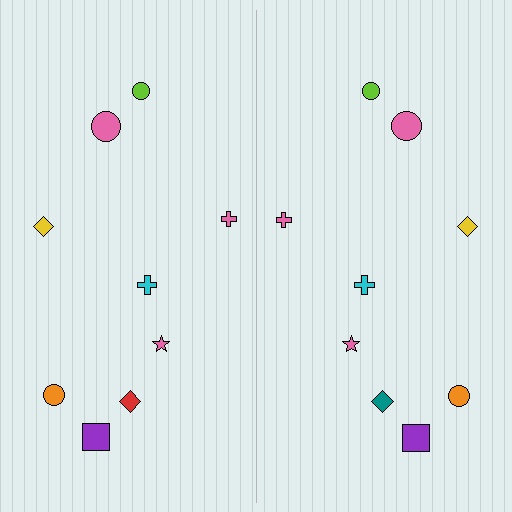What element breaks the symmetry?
The teal diamond on the right side breaks the symmetry — its mirror counterpart is red.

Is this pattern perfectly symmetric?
No, the pattern is not perfectly symmetric. The teal diamond on the right side breaks the symmetry — its mirror counterpart is red.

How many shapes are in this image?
There are 18 shapes in this image.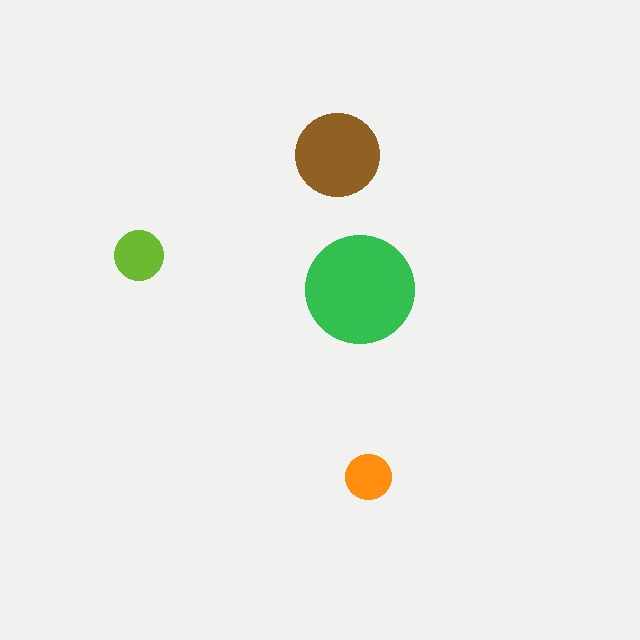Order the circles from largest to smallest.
the green one, the brown one, the lime one, the orange one.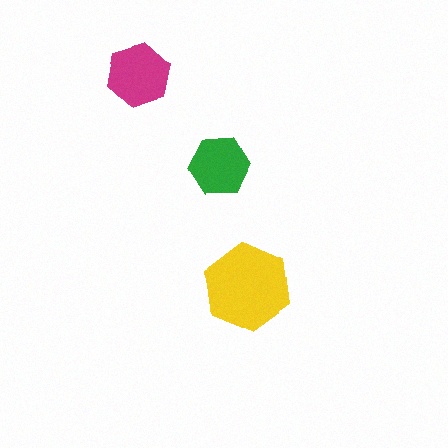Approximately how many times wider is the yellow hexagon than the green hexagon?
About 1.5 times wider.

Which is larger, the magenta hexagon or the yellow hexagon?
The yellow one.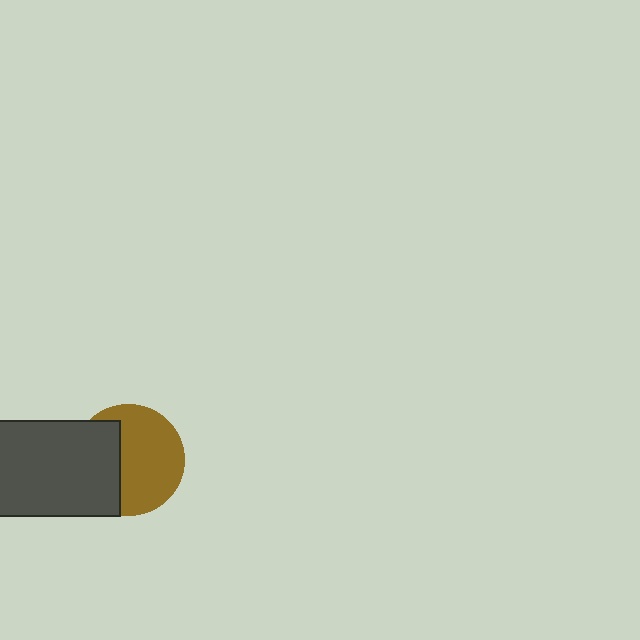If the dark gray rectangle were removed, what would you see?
You would see the complete brown circle.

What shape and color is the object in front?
The object in front is a dark gray rectangle.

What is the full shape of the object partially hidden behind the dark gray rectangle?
The partially hidden object is a brown circle.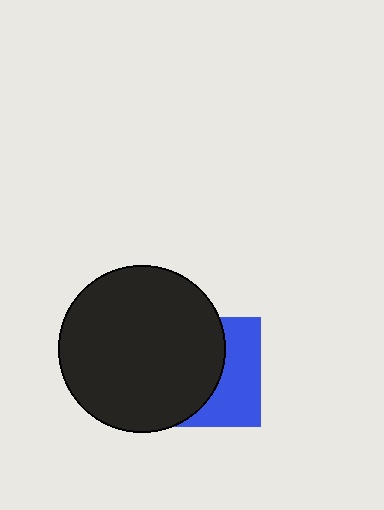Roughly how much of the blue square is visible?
A small part of it is visible (roughly 42%).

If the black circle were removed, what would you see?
You would see the complete blue square.